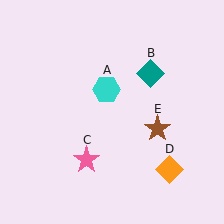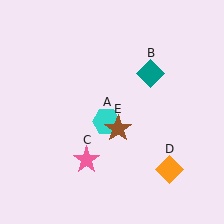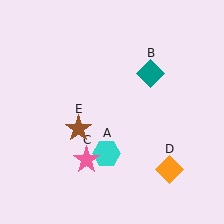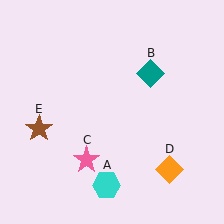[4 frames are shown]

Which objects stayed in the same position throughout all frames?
Teal diamond (object B) and pink star (object C) and orange diamond (object D) remained stationary.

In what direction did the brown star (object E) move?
The brown star (object E) moved left.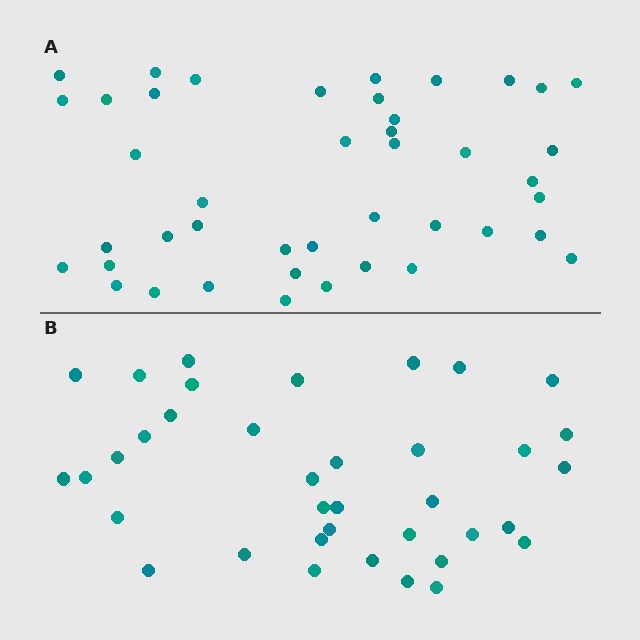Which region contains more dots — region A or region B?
Region A (the top region) has more dots.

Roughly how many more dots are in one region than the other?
Region A has about 6 more dots than region B.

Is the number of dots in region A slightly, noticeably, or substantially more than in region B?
Region A has only slightly more — the two regions are fairly close. The ratio is roughly 1.2 to 1.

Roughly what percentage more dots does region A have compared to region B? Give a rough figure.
About 15% more.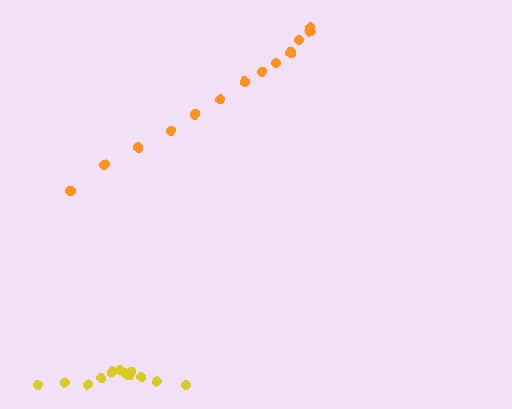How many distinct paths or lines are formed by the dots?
There are 2 distinct paths.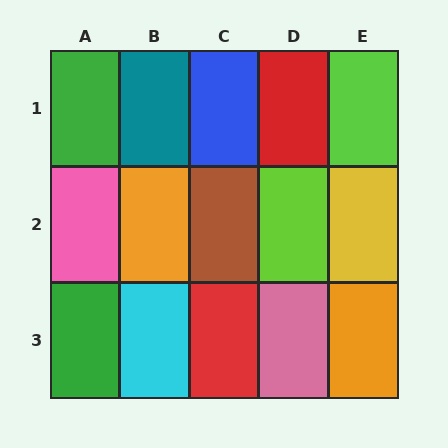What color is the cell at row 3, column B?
Cyan.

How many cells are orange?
2 cells are orange.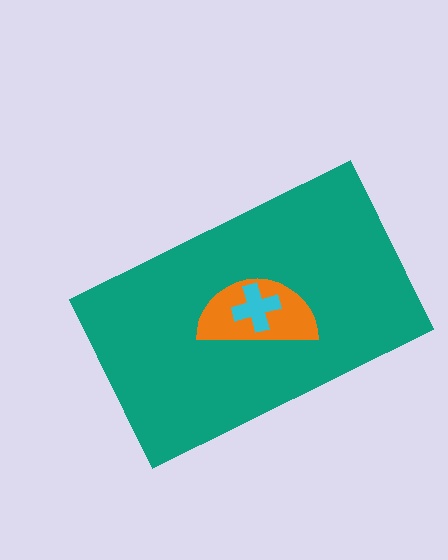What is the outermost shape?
The teal rectangle.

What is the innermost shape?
The cyan cross.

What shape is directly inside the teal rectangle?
The orange semicircle.